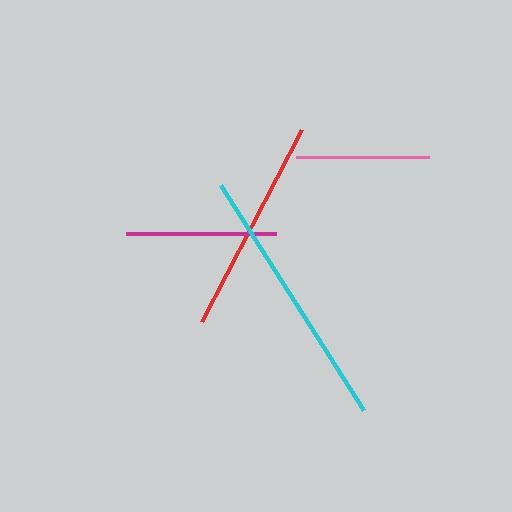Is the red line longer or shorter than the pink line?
The red line is longer than the pink line.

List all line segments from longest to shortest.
From longest to shortest: cyan, red, magenta, pink.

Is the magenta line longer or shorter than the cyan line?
The cyan line is longer than the magenta line.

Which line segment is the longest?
The cyan line is the longest at approximately 266 pixels.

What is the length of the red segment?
The red segment is approximately 216 pixels long.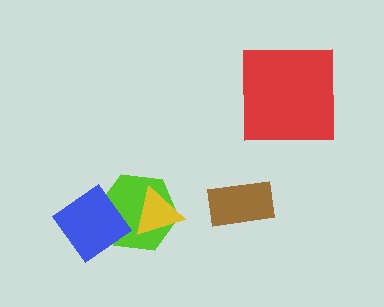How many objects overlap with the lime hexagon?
2 objects overlap with the lime hexagon.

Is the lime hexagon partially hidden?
Yes, it is partially covered by another shape.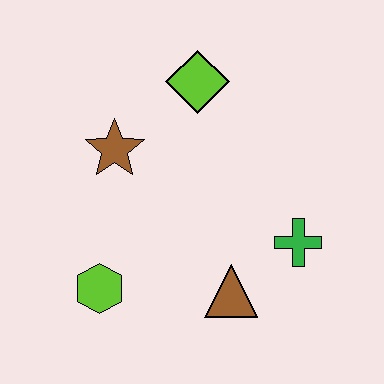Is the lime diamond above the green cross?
Yes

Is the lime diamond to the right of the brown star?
Yes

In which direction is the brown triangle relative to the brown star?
The brown triangle is below the brown star.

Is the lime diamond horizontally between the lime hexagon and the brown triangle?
Yes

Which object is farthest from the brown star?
The green cross is farthest from the brown star.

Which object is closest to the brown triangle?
The green cross is closest to the brown triangle.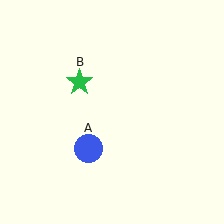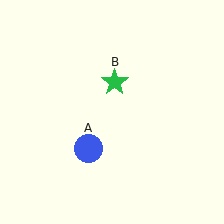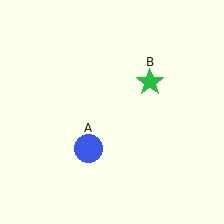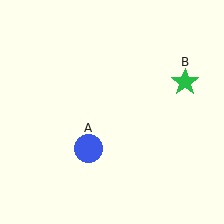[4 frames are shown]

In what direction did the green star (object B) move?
The green star (object B) moved right.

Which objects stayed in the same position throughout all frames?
Blue circle (object A) remained stationary.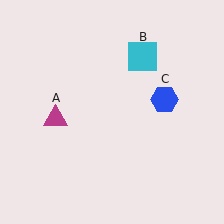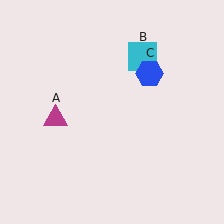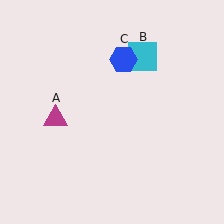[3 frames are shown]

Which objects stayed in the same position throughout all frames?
Magenta triangle (object A) and cyan square (object B) remained stationary.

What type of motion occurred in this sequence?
The blue hexagon (object C) rotated counterclockwise around the center of the scene.